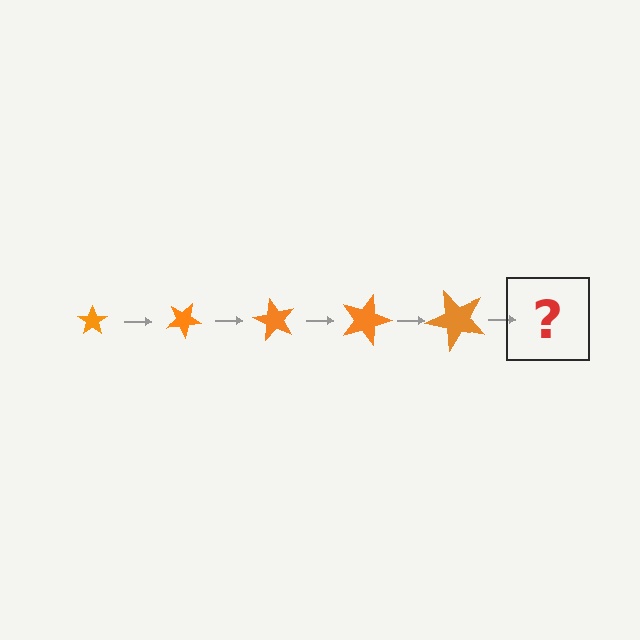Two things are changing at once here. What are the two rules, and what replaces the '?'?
The two rules are that the star grows larger each step and it rotates 30 degrees each step. The '?' should be a star, larger than the previous one and rotated 150 degrees from the start.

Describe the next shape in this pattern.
It should be a star, larger than the previous one and rotated 150 degrees from the start.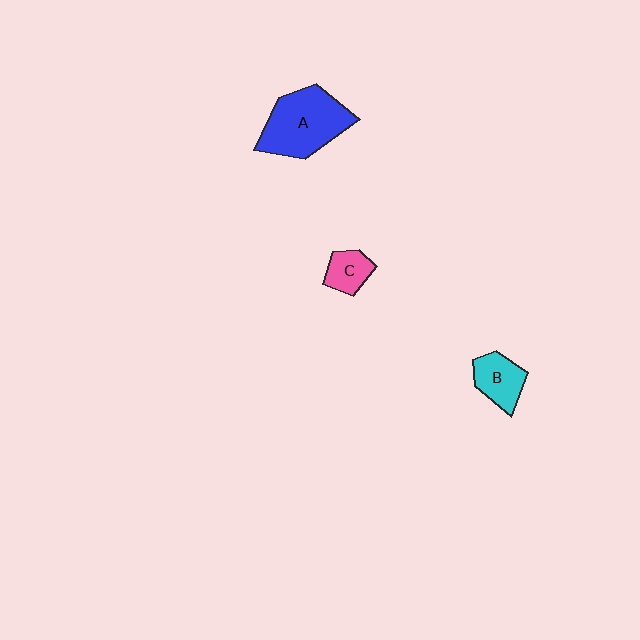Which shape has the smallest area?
Shape C (pink).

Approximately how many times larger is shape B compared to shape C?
Approximately 1.3 times.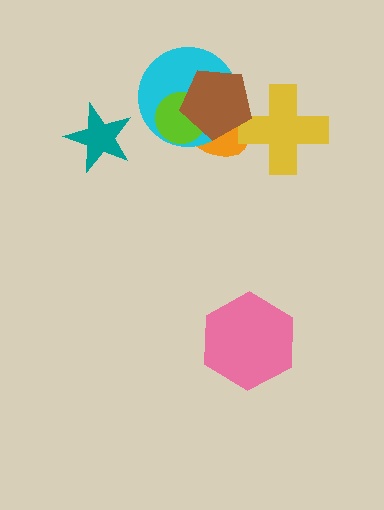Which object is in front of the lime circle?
The brown pentagon is in front of the lime circle.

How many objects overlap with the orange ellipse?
4 objects overlap with the orange ellipse.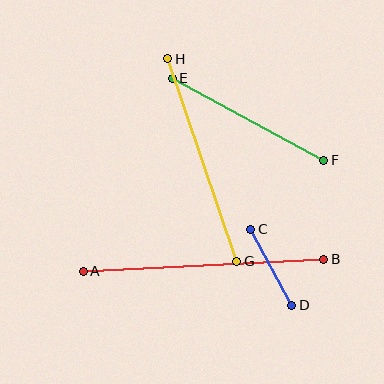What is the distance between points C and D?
The distance is approximately 86 pixels.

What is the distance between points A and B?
The distance is approximately 241 pixels.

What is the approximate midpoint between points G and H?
The midpoint is at approximately (202, 160) pixels.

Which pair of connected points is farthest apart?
Points A and B are farthest apart.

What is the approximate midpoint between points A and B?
The midpoint is at approximately (203, 265) pixels.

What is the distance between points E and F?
The distance is approximately 172 pixels.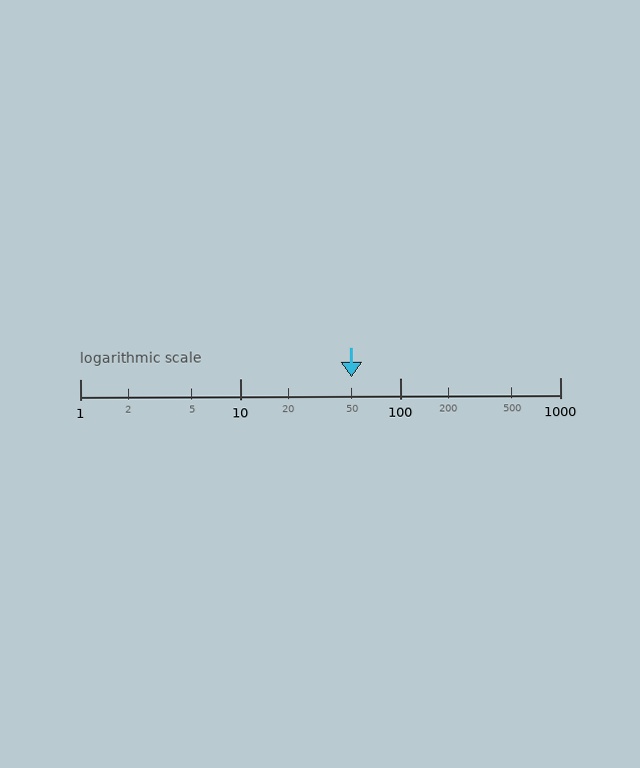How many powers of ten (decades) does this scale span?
The scale spans 3 decades, from 1 to 1000.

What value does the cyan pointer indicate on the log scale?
The pointer indicates approximately 50.